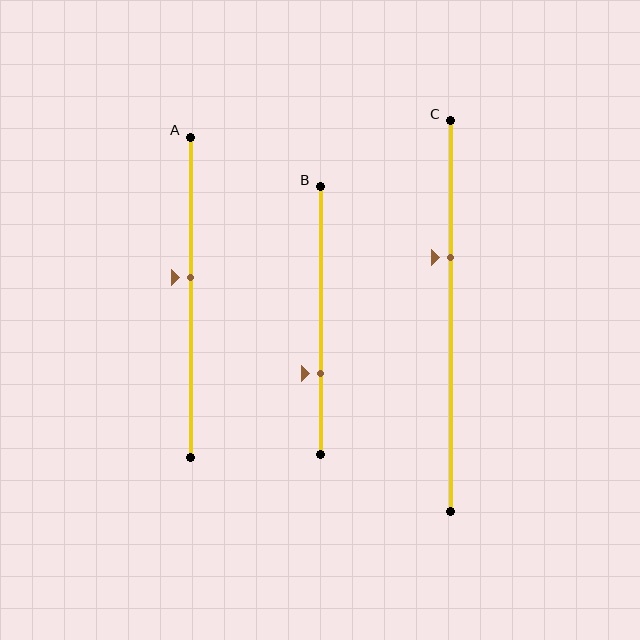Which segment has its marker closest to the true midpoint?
Segment A has its marker closest to the true midpoint.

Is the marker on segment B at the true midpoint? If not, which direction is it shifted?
No, the marker on segment B is shifted downward by about 20% of the segment length.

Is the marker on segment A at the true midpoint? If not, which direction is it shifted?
No, the marker on segment A is shifted upward by about 6% of the segment length.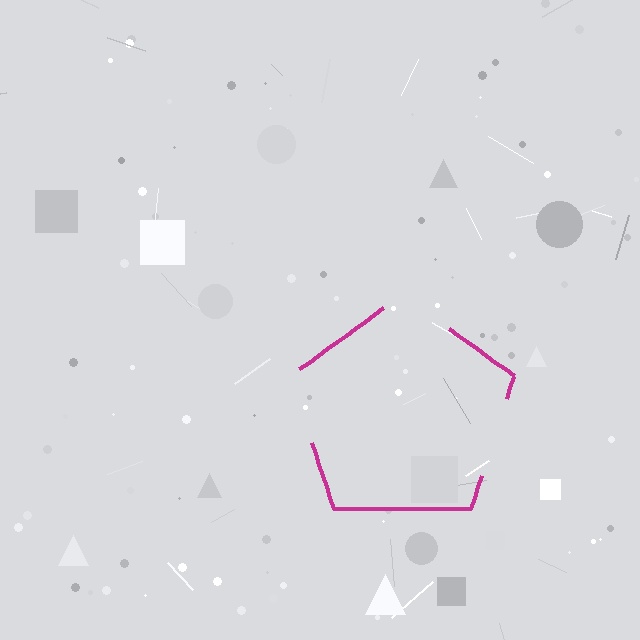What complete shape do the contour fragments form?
The contour fragments form a pentagon.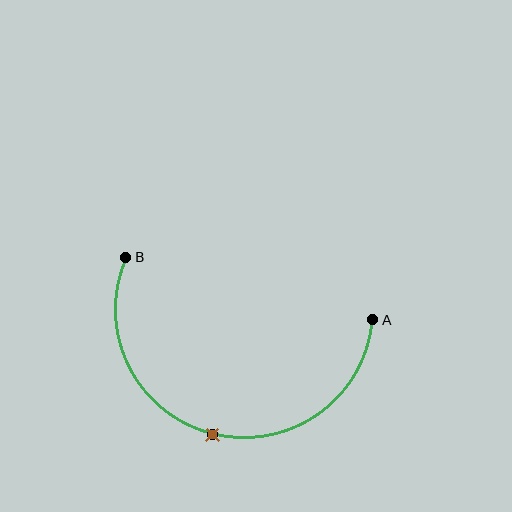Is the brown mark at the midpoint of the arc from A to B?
Yes. The brown mark lies on the arc at equal arc-length from both A and B — it is the arc midpoint.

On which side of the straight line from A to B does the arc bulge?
The arc bulges below the straight line connecting A and B.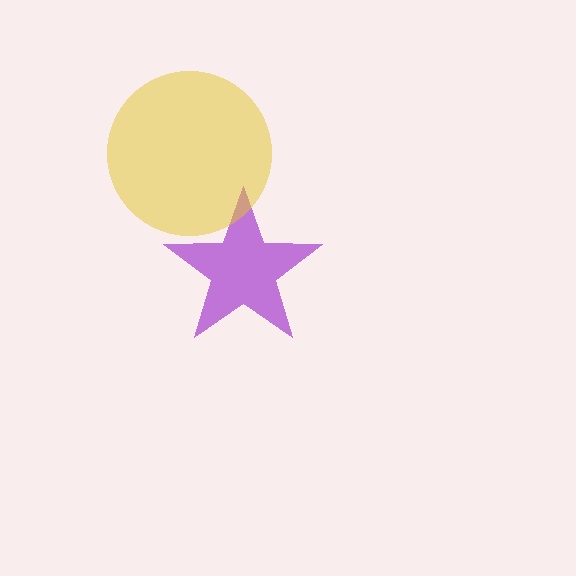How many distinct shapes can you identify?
There are 2 distinct shapes: a purple star, a yellow circle.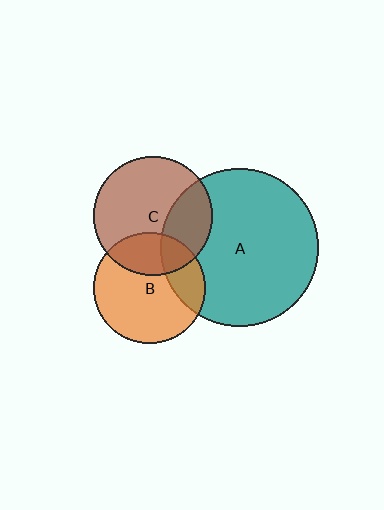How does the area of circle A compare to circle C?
Approximately 1.8 times.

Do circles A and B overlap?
Yes.